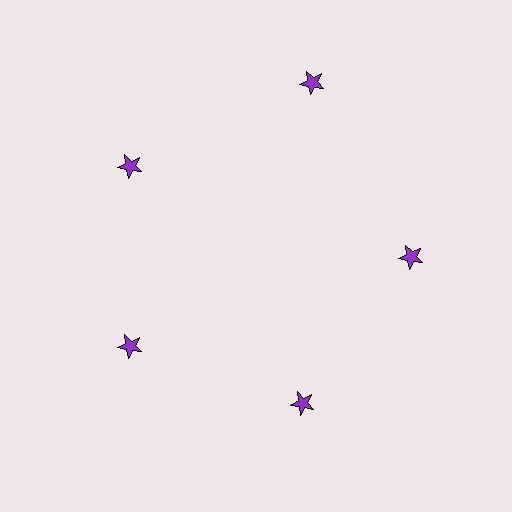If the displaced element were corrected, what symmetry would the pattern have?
It would have 5-fold rotational symmetry — the pattern would map onto itself every 72 degrees.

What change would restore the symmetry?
The symmetry would be restored by moving it inward, back onto the ring so that all 5 stars sit at equal angles and equal distance from the center.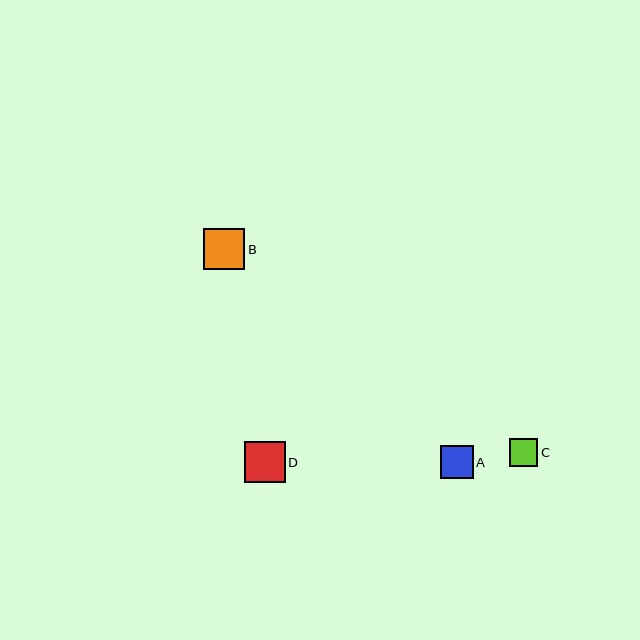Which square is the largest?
Square B is the largest with a size of approximately 41 pixels.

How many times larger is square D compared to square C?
Square D is approximately 1.4 times the size of square C.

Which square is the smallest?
Square C is the smallest with a size of approximately 28 pixels.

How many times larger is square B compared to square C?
Square B is approximately 1.5 times the size of square C.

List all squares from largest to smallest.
From largest to smallest: B, D, A, C.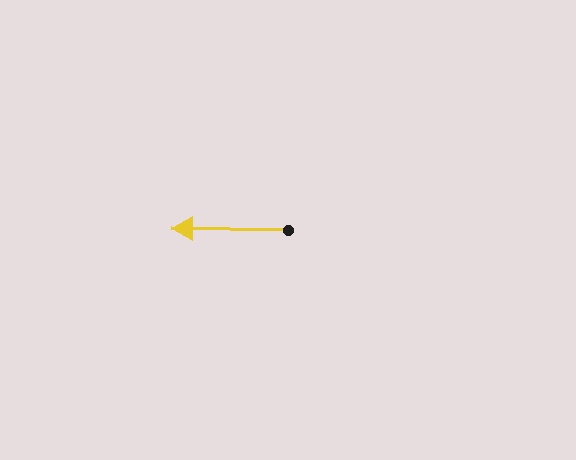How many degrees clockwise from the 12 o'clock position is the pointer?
Approximately 271 degrees.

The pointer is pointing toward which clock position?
Roughly 9 o'clock.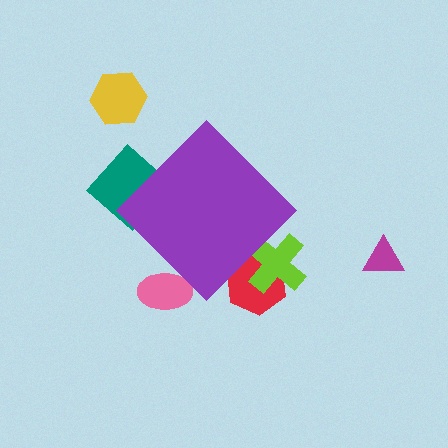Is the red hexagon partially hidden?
Yes, the red hexagon is partially hidden behind the purple diamond.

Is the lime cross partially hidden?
Yes, the lime cross is partially hidden behind the purple diamond.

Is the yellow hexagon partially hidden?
No, the yellow hexagon is fully visible.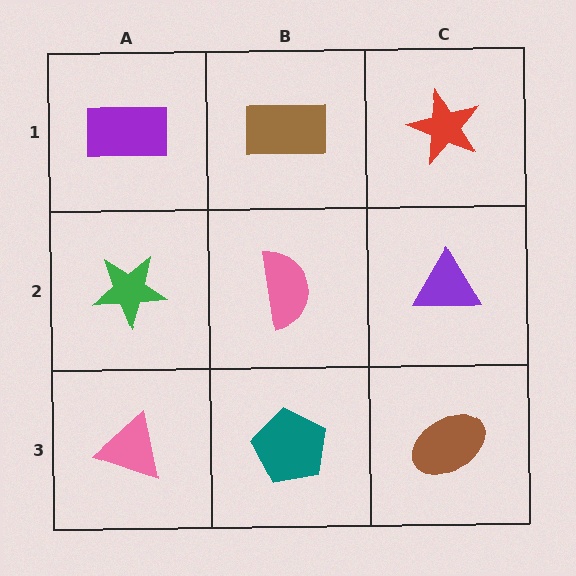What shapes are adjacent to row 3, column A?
A green star (row 2, column A), a teal pentagon (row 3, column B).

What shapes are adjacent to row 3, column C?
A purple triangle (row 2, column C), a teal pentagon (row 3, column B).